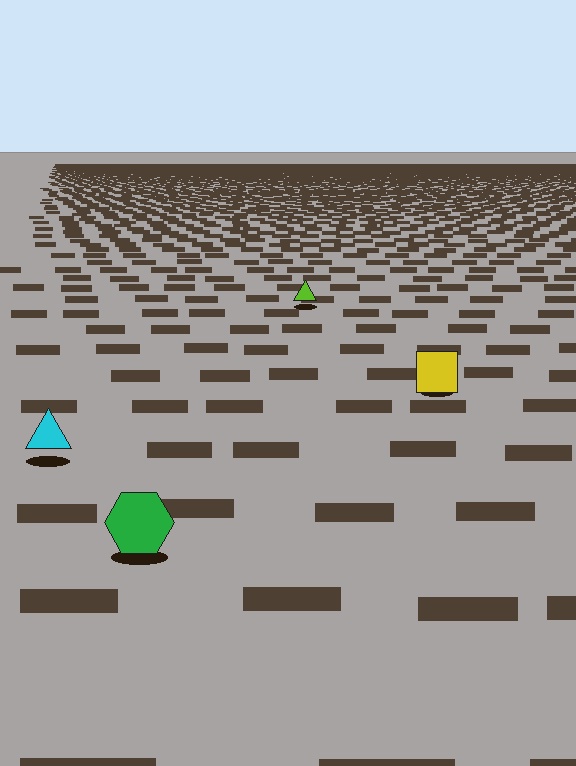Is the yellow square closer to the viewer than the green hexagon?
No. The green hexagon is closer — you can tell from the texture gradient: the ground texture is coarser near it.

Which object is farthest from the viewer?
The lime triangle is farthest from the viewer. It appears smaller and the ground texture around it is denser.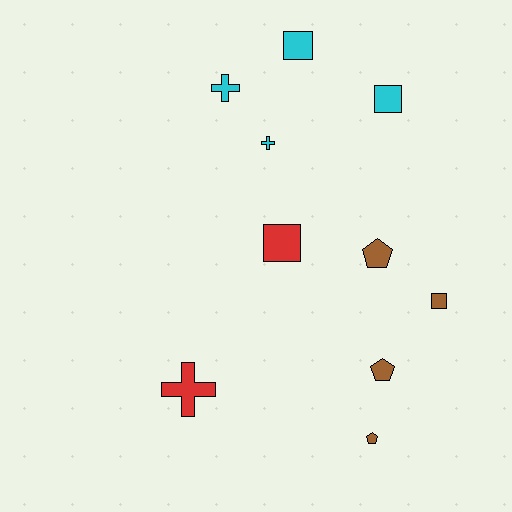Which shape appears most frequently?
Square, with 4 objects.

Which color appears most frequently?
Cyan, with 4 objects.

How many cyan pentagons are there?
There are no cyan pentagons.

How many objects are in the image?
There are 10 objects.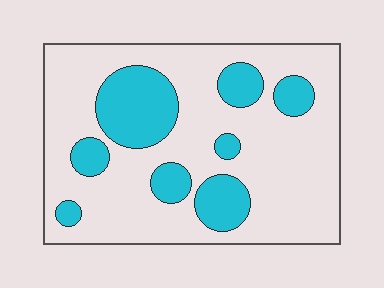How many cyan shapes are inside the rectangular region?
8.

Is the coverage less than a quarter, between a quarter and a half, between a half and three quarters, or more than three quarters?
Less than a quarter.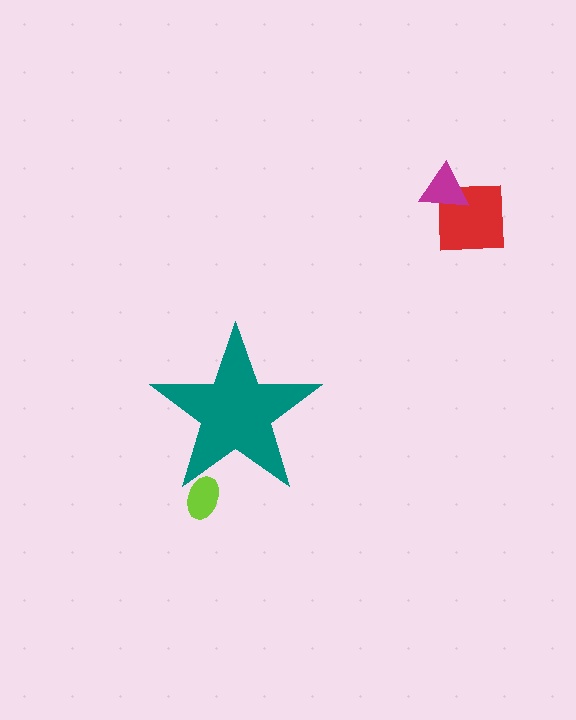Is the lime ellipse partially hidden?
Yes, the lime ellipse is partially hidden behind the teal star.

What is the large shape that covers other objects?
A teal star.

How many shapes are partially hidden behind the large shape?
1 shape is partially hidden.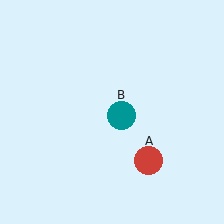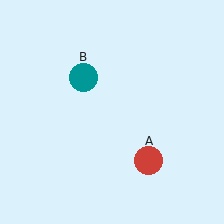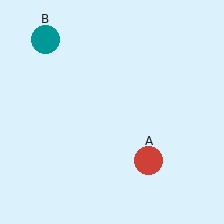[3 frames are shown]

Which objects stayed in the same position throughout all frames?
Red circle (object A) remained stationary.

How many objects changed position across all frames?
1 object changed position: teal circle (object B).